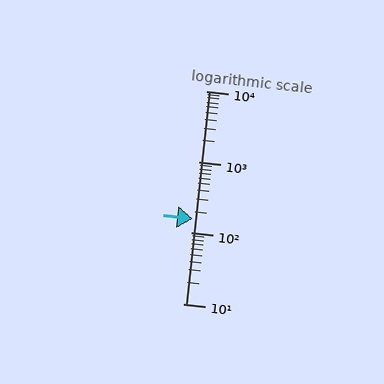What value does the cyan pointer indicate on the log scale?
The pointer indicates approximately 160.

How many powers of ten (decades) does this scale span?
The scale spans 3 decades, from 10 to 10000.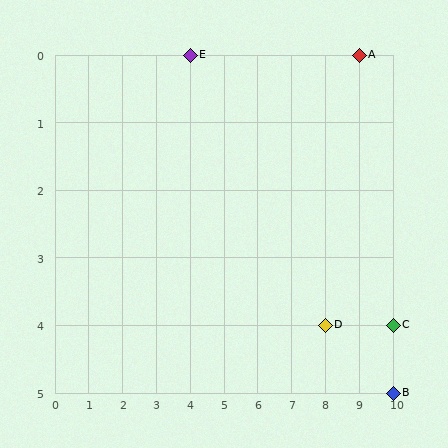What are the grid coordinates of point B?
Point B is at grid coordinates (10, 5).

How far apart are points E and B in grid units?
Points E and B are 6 columns and 5 rows apart (about 7.8 grid units diagonally).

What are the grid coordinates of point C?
Point C is at grid coordinates (10, 4).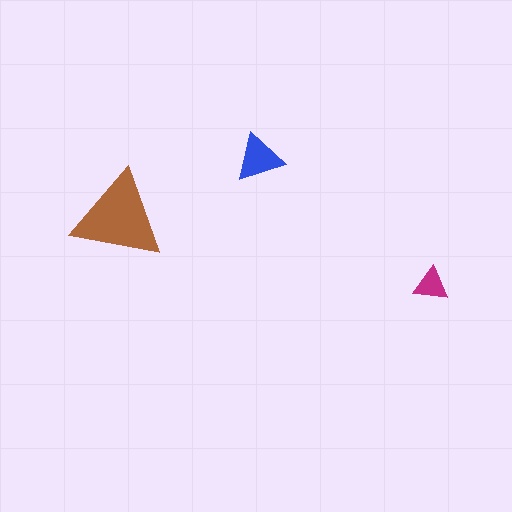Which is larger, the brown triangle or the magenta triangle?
The brown one.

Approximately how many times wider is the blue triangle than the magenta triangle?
About 1.5 times wider.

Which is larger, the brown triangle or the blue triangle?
The brown one.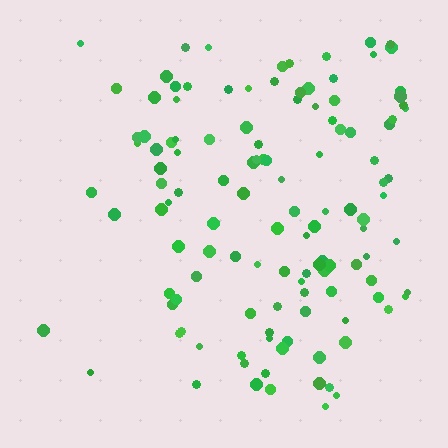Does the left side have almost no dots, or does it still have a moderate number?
Still a moderate number, just noticeably fewer than the right.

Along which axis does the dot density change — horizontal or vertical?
Horizontal.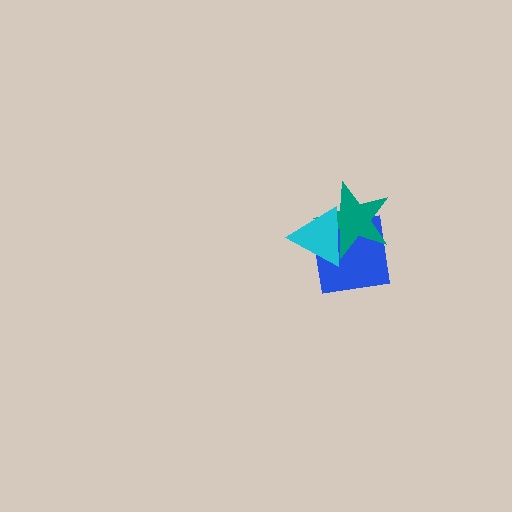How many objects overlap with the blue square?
2 objects overlap with the blue square.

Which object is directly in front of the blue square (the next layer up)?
The teal star is directly in front of the blue square.